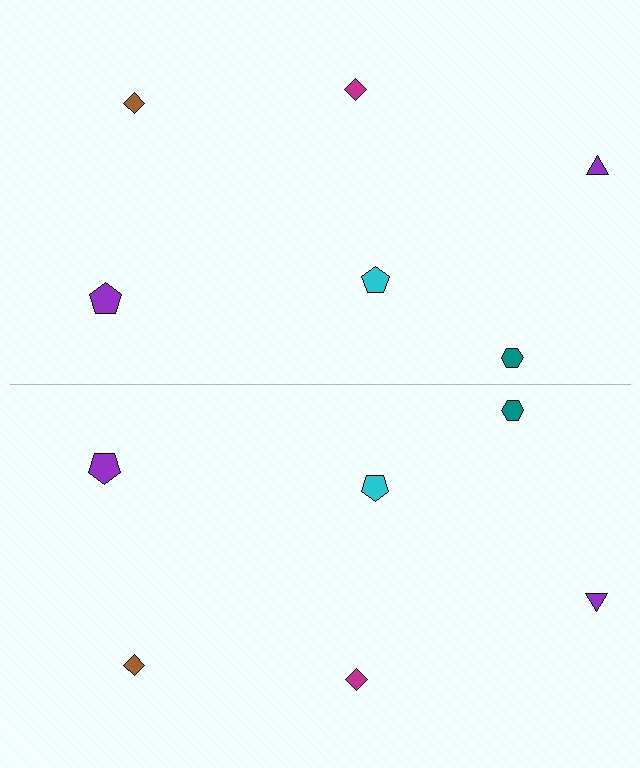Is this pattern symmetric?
Yes, this pattern has bilateral (reflection) symmetry.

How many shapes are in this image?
There are 12 shapes in this image.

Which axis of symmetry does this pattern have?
The pattern has a horizontal axis of symmetry running through the center of the image.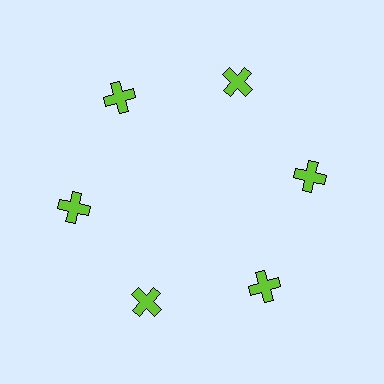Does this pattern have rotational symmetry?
Yes, this pattern has 6-fold rotational symmetry. It looks the same after rotating 60 degrees around the center.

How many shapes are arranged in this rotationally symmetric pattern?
There are 6 shapes, arranged in 6 groups of 1.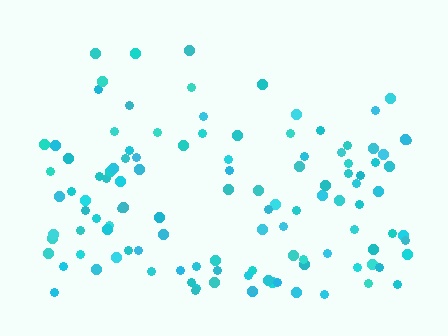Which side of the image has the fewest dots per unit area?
The top.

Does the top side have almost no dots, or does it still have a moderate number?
Still a moderate number, just noticeably fewer than the bottom.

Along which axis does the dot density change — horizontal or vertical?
Vertical.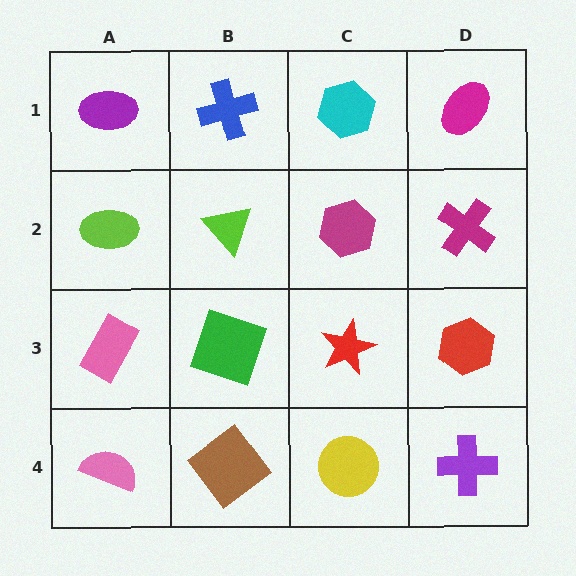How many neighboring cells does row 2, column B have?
4.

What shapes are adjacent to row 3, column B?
A lime triangle (row 2, column B), a brown diamond (row 4, column B), a pink rectangle (row 3, column A), a red star (row 3, column C).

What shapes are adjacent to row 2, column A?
A purple ellipse (row 1, column A), a pink rectangle (row 3, column A), a lime triangle (row 2, column B).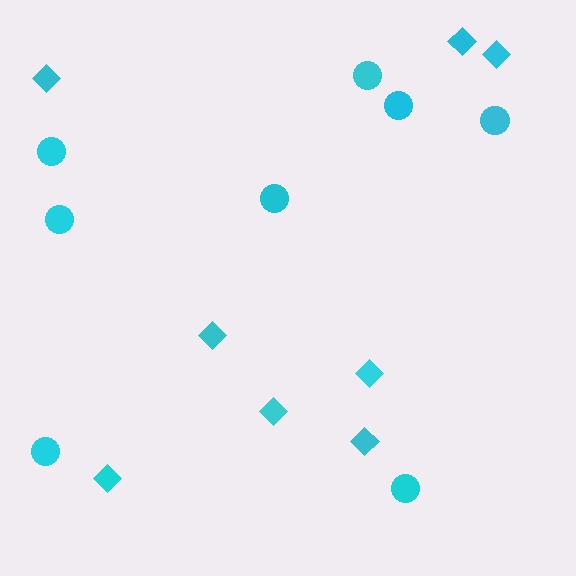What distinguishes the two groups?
There are 2 groups: one group of diamonds (8) and one group of circles (8).